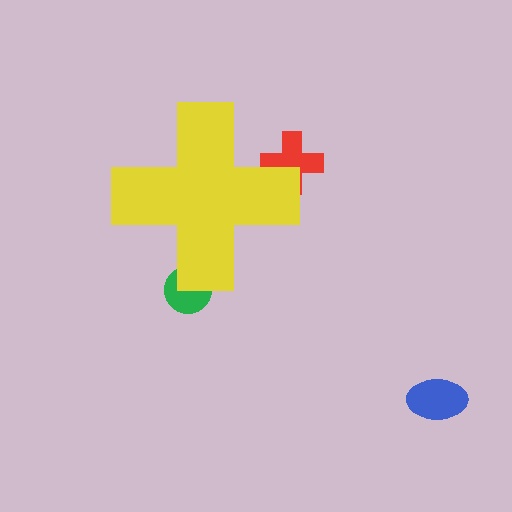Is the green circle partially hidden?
Yes, the green circle is partially hidden behind the yellow cross.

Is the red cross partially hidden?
Yes, the red cross is partially hidden behind the yellow cross.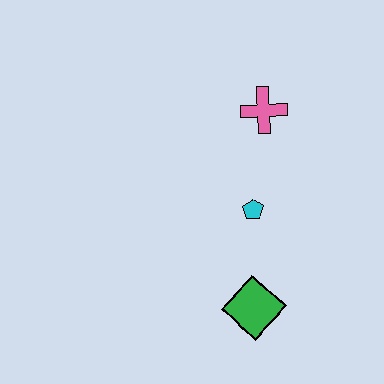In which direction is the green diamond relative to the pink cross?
The green diamond is below the pink cross.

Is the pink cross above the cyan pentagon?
Yes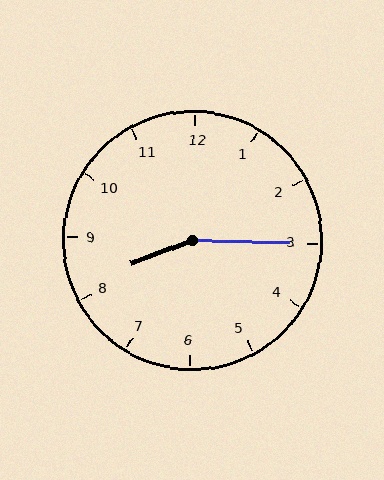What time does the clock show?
8:15.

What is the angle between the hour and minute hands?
Approximately 158 degrees.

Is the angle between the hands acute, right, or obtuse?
It is obtuse.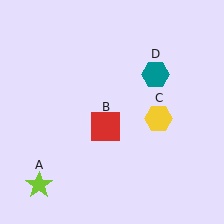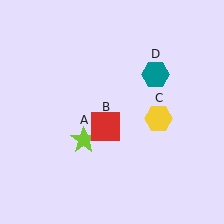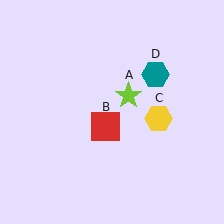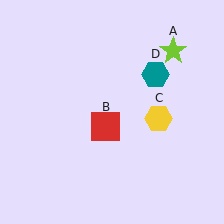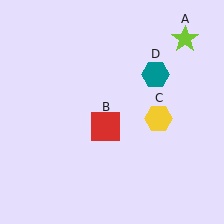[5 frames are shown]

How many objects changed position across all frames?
1 object changed position: lime star (object A).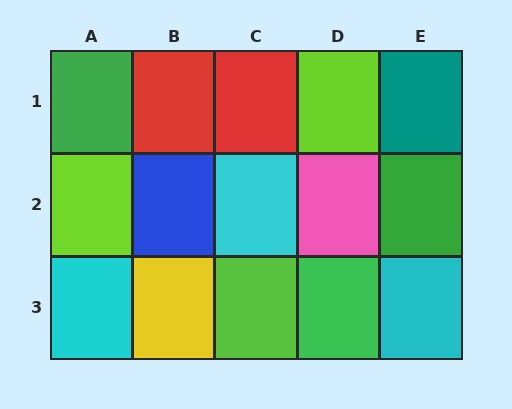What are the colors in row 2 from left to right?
Lime, blue, cyan, pink, green.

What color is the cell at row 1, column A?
Green.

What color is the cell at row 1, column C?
Red.